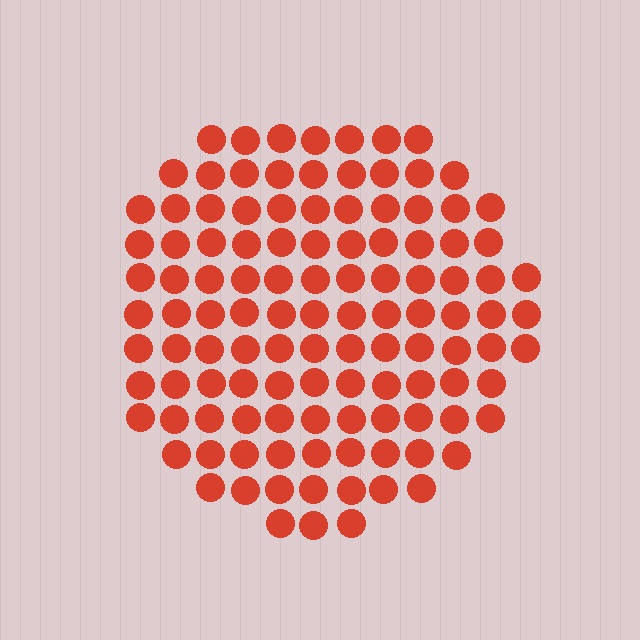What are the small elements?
The small elements are circles.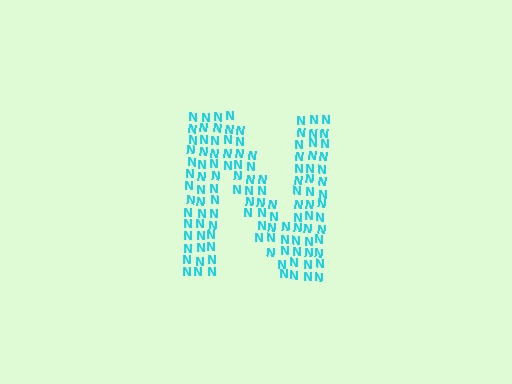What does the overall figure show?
The overall figure shows the letter N.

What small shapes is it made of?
It is made of small letter N's.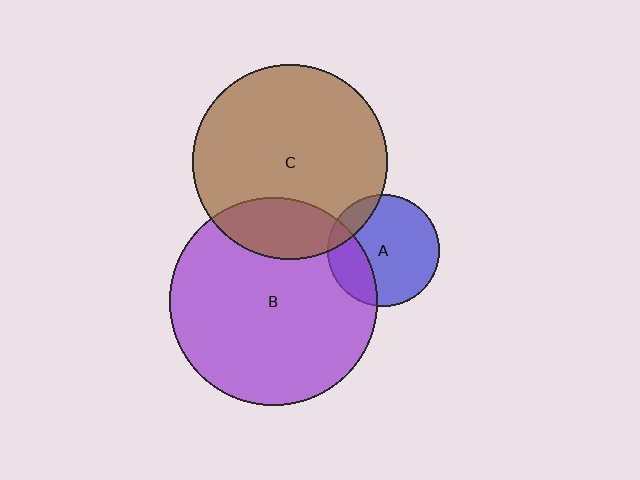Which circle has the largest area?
Circle B (purple).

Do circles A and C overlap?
Yes.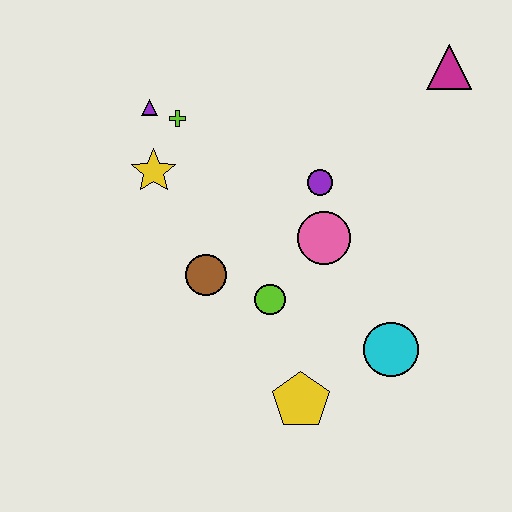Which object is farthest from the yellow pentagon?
The magenta triangle is farthest from the yellow pentagon.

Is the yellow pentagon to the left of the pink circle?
Yes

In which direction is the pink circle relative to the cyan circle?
The pink circle is above the cyan circle.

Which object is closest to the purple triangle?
The lime cross is closest to the purple triangle.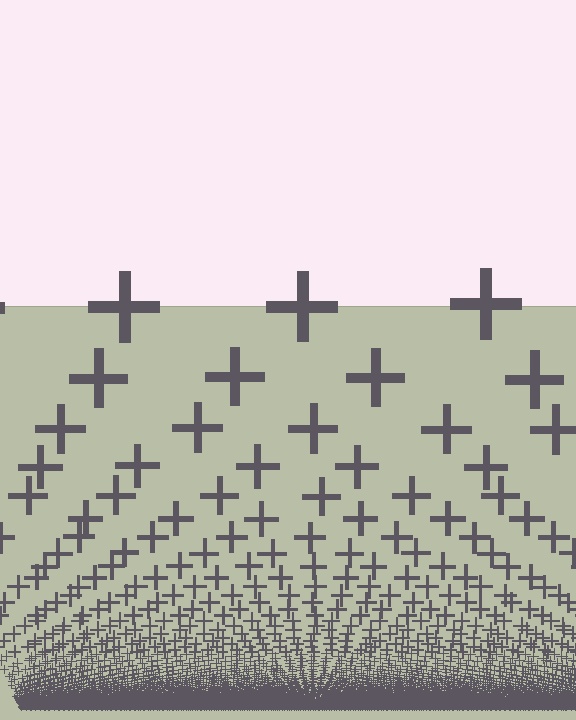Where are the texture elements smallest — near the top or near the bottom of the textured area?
Near the bottom.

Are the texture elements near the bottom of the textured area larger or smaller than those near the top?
Smaller. The gradient is inverted — elements near the bottom are smaller and denser.